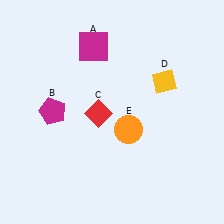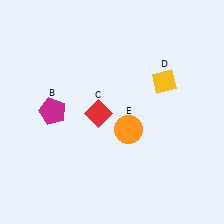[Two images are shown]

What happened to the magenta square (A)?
The magenta square (A) was removed in Image 2. It was in the top-left area of Image 1.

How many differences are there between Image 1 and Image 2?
There is 1 difference between the two images.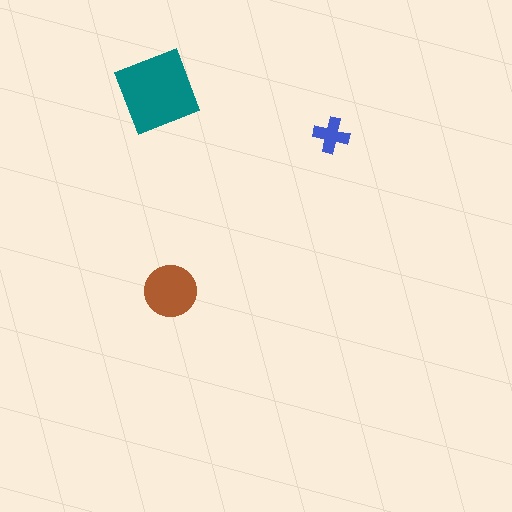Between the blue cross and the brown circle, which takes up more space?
The brown circle.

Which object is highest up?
The teal diamond is topmost.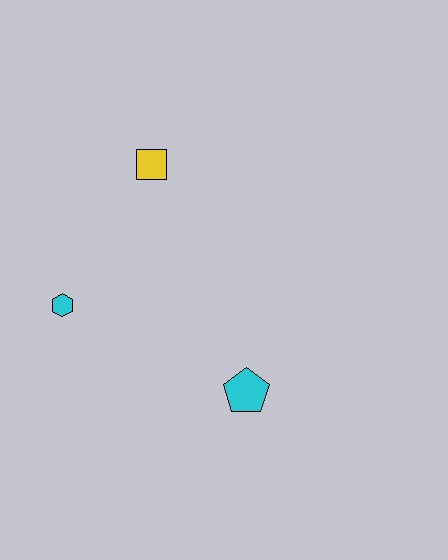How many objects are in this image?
There are 3 objects.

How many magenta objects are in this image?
There are no magenta objects.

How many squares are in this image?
There is 1 square.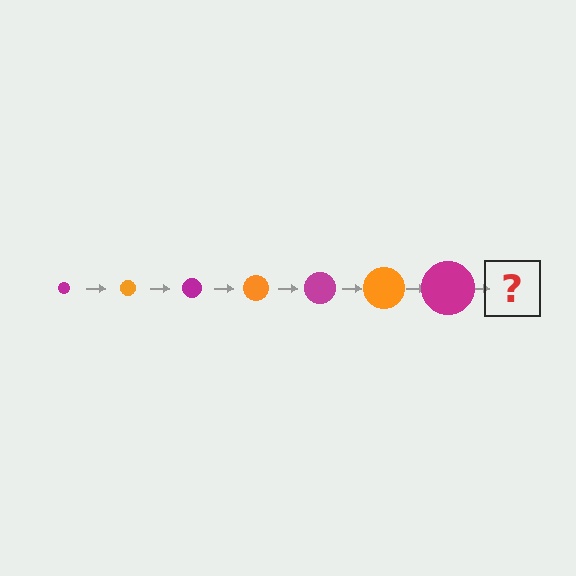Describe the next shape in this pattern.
It should be an orange circle, larger than the previous one.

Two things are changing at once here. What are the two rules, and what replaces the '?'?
The two rules are that the circle grows larger each step and the color cycles through magenta and orange. The '?' should be an orange circle, larger than the previous one.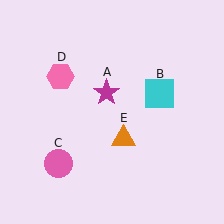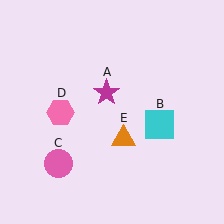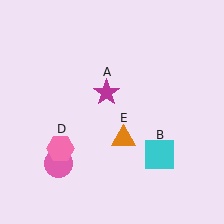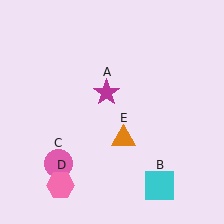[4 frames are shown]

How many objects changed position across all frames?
2 objects changed position: cyan square (object B), pink hexagon (object D).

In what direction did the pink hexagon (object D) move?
The pink hexagon (object D) moved down.